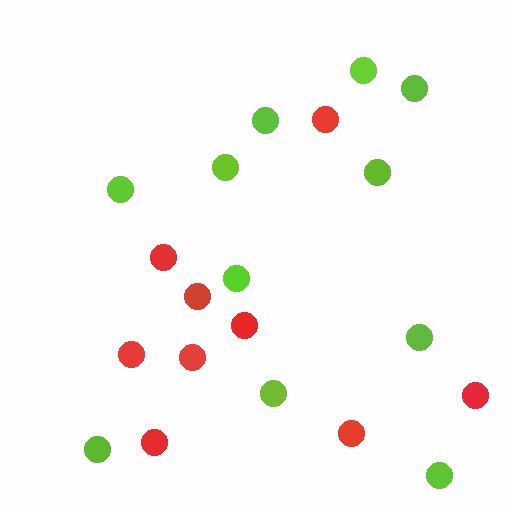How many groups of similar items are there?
There are 2 groups: one group of red circles (9) and one group of lime circles (11).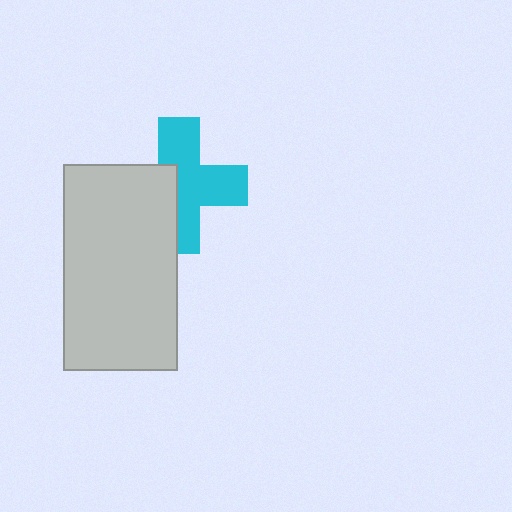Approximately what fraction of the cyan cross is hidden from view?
Roughly 38% of the cyan cross is hidden behind the light gray rectangle.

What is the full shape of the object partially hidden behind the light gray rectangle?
The partially hidden object is a cyan cross.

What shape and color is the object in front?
The object in front is a light gray rectangle.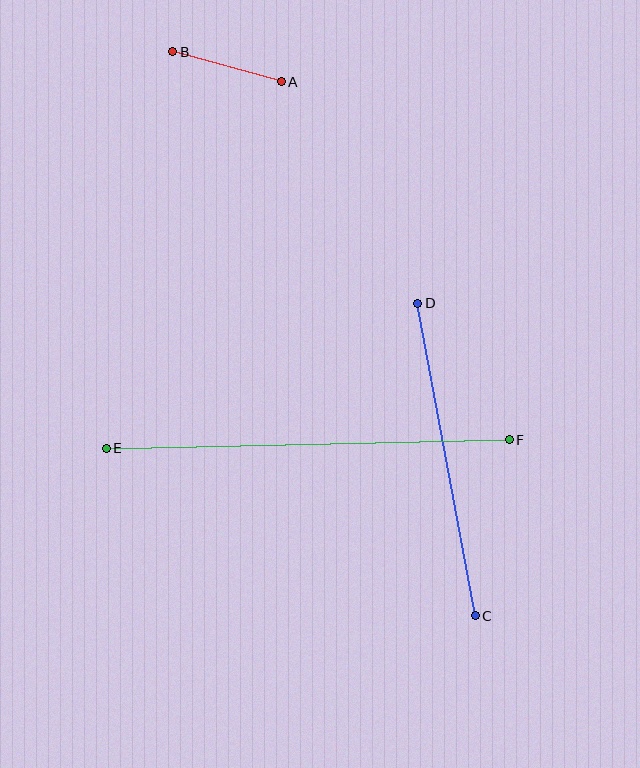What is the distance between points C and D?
The distance is approximately 318 pixels.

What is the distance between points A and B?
The distance is approximately 113 pixels.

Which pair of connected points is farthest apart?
Points E and F are farthest apart.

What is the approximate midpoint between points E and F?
The midpoint is at approximately (308, 444) pixels.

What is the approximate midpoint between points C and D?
The midpoint is at approximately (447, 459) pixels.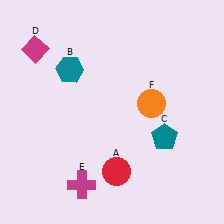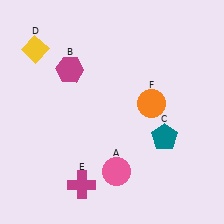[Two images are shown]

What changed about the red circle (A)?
In Image 1, A is red. In Image 2, it changed to pink.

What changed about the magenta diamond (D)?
In Image 1, D is magenta. In Image 2, it changed to yellow.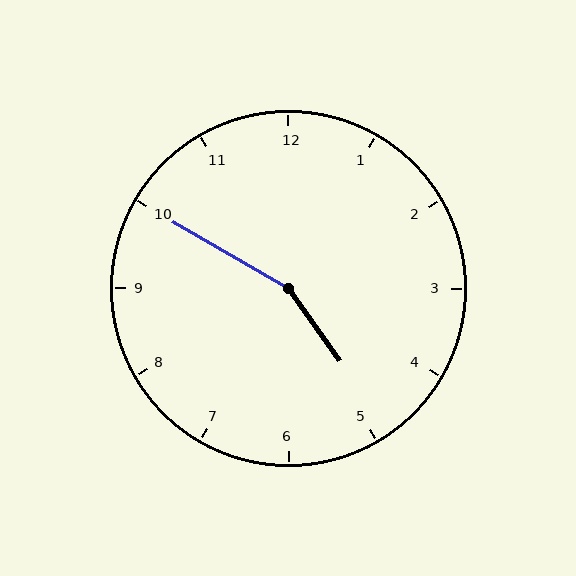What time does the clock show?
4:50.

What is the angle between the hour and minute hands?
Approximately 155 degrees.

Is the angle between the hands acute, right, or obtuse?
It is obtuse.